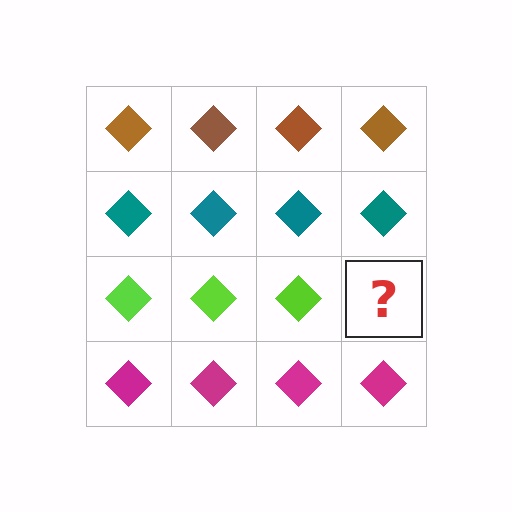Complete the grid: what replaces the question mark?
The question mark should be replaced with a lime diamond.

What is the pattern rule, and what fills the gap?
The rule is that each row has a consistent color. The gap should be filled with a lime diamond.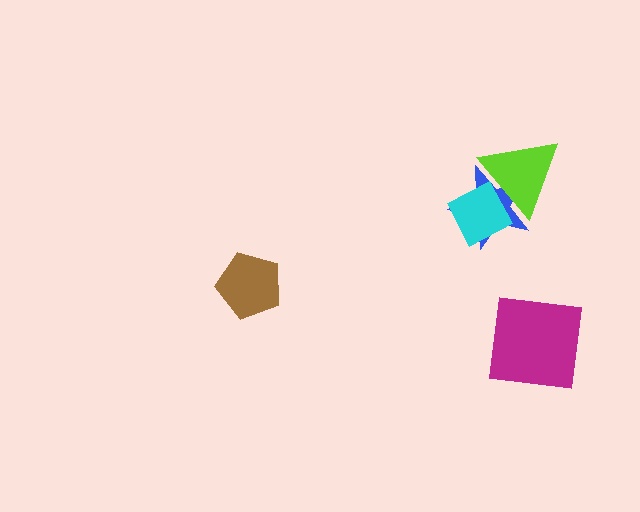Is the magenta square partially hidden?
No, no other shape covers it.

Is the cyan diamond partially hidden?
Yes, it is partially covered by another shape.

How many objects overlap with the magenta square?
0 objects overlap with the magenta square.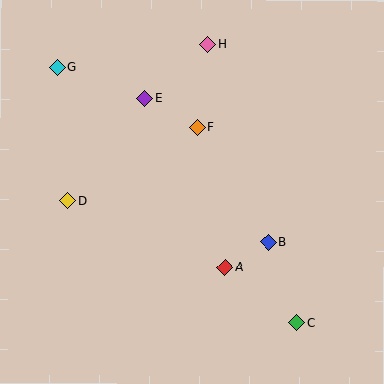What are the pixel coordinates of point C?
Point C is at (297, 322).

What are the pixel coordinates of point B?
Point B is at (268, 242).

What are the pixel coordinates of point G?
Point G is at (57, 67).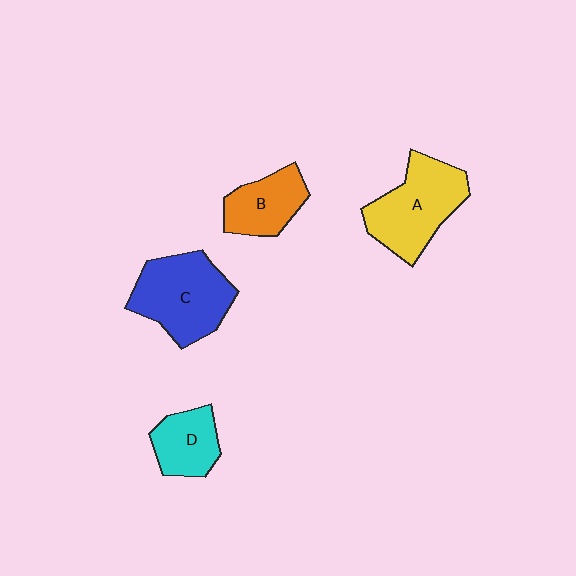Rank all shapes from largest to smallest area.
From largest to smallest: C (blue), A (yellow), B (orange), D (cyan).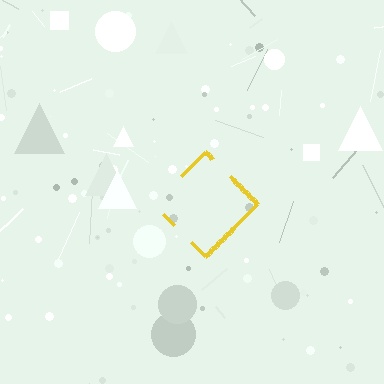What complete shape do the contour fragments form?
The contour fragments form a diamond.